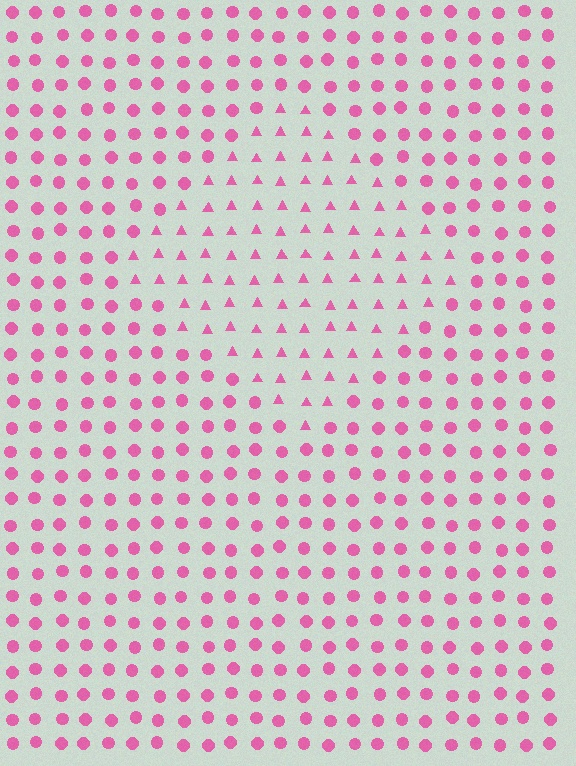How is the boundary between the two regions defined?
The boundary is defined by a change in element shape: triangles inside vs. circles outside. All elements share the same color and spacing.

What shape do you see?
I see a diamond.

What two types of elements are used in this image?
The image uses triangles inside the diamond region and circles outside it.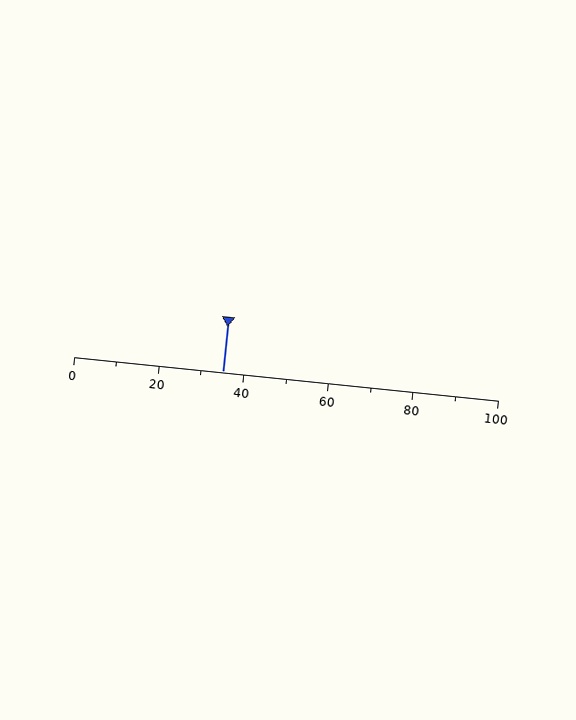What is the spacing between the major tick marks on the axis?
The major ticks are spaced 20 apart.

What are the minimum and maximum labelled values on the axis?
The axis runs from 0 to 100.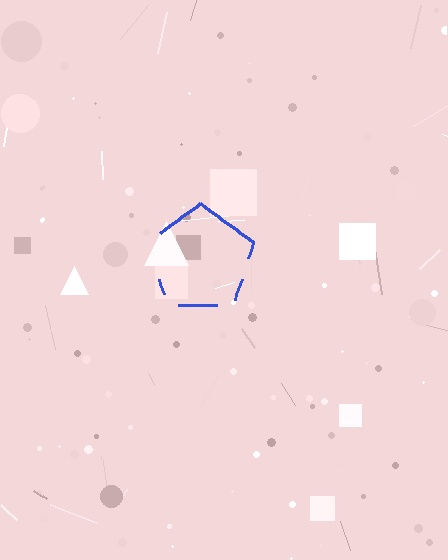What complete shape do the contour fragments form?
The contour fragments form a pentagon.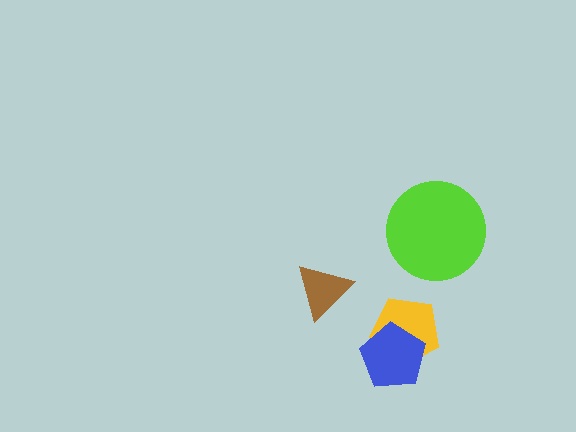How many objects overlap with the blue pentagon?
1 object overlaps with the blue pentagon.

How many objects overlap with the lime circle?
0 objects overlap with the lime circle.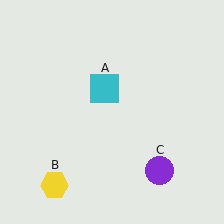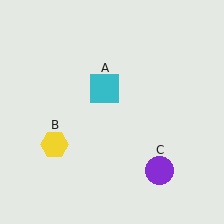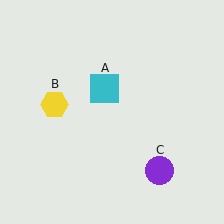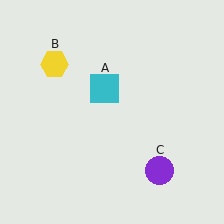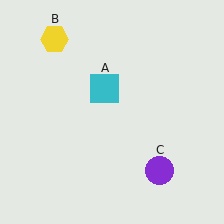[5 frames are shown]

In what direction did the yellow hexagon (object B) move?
The yellow hexagon (object B) moved up.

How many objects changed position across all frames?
1 object changed position: yellow hexagon (object B).